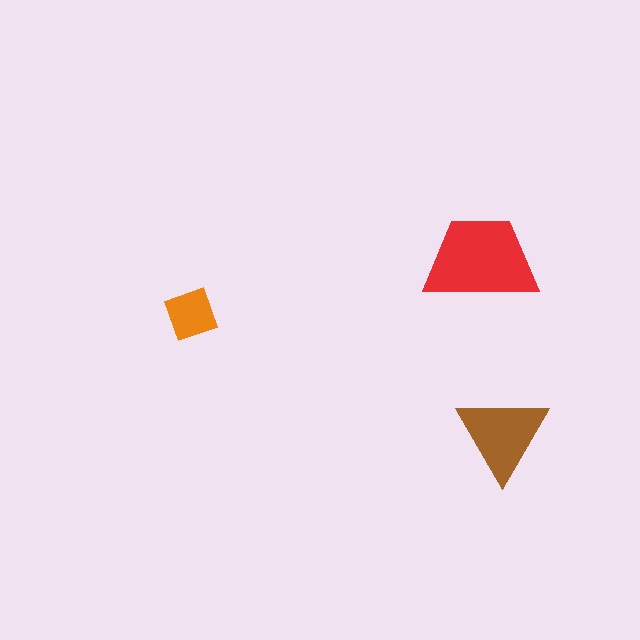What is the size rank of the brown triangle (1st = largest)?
2nd.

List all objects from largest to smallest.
The red trapezoid, the brown triangle, the orange square.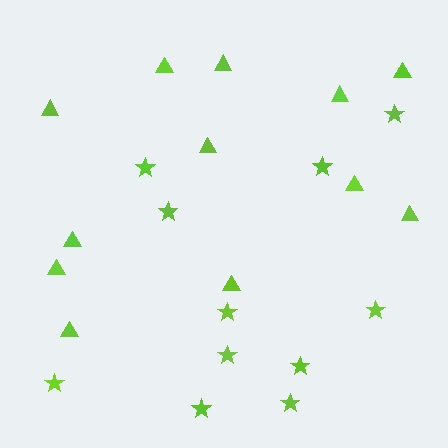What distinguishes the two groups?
There are 2 groups: one group of triangles (12) and one group of stars (11).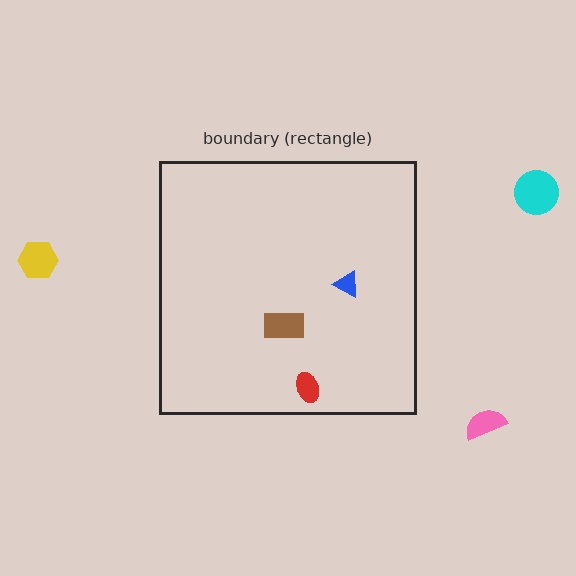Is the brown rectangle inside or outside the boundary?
Inside.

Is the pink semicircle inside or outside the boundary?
Outside.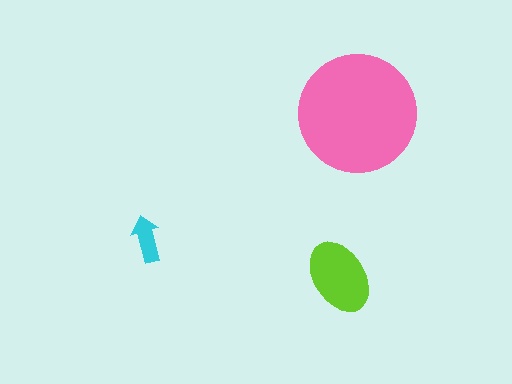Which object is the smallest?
The cyan arrow.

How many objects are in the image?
There are 3 objects in the image.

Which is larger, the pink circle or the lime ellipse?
The pink circle.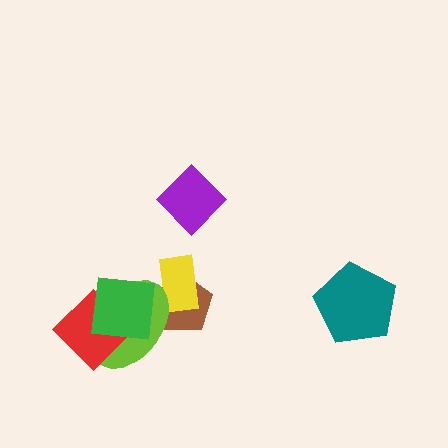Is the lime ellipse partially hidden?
Yes, it is partially covered by another shape.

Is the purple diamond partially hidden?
No, no other shape covers it.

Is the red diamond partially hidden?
Yes, it is partially covered by another shape.